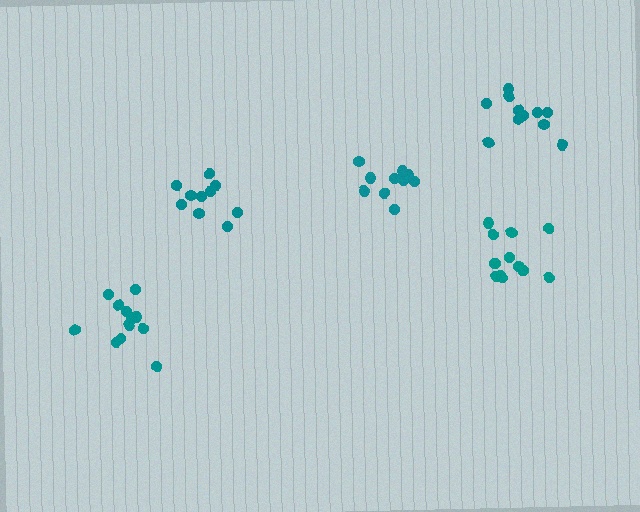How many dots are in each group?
Group 1: 10 dots, Group 2: 13 dots, Group 3: 11 dots, Group 4: 13 dots, Group 5: 10 dots (57 total).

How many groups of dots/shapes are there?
There are 5 groups.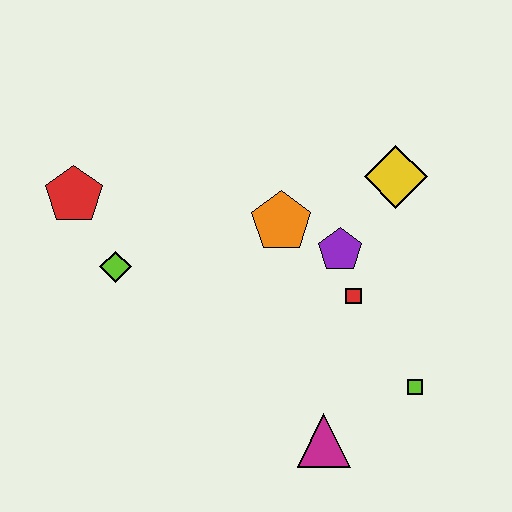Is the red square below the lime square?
No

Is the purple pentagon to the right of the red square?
No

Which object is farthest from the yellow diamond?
The red pentagon is farthest from the yellow diamond.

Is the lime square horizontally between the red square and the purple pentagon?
No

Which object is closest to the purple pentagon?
The red square is closest to the purple pentagon.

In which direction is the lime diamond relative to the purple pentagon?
The lime diamond is to the left of the purple pentagon.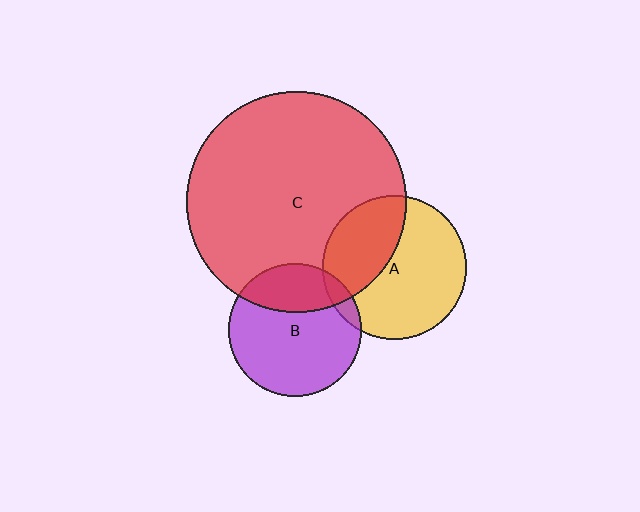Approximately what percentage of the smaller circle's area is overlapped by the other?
Approximately 30%.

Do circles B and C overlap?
Yes.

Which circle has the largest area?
Circle C (red).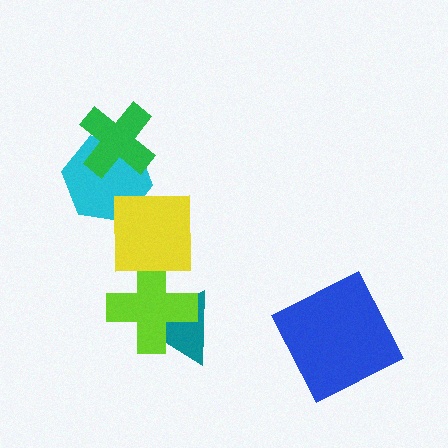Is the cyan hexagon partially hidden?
Yes, it is partially covered by another shape.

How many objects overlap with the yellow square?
2 objects overlap with the yellow square.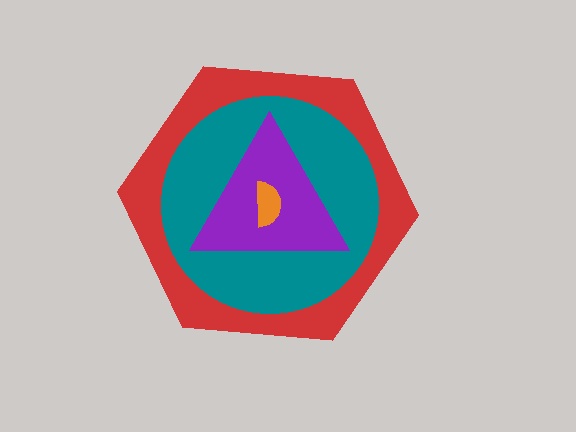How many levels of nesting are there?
4.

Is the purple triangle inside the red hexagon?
Yes.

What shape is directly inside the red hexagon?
The teal circle.